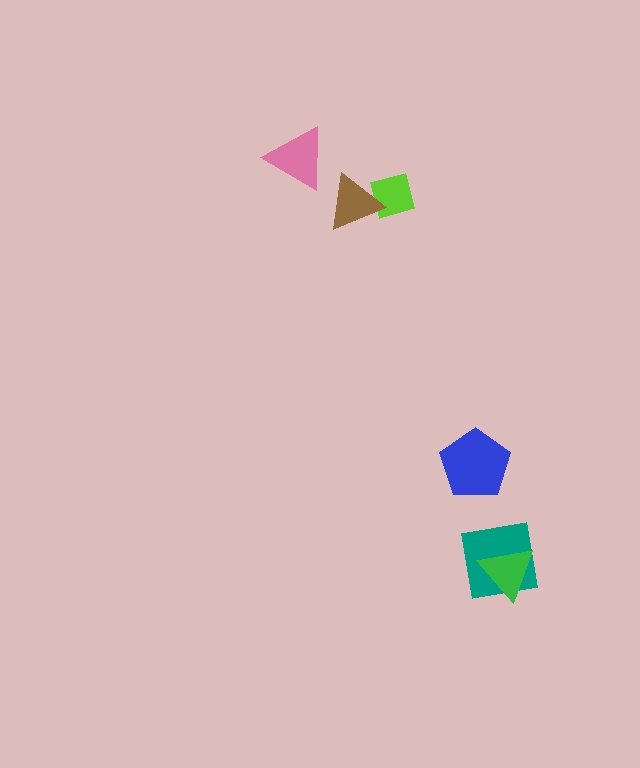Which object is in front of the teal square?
The green triangle is in front of the teal square.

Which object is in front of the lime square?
The brown triangle is in front of the lime square.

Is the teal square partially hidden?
Yes, it is partially covered by another shape.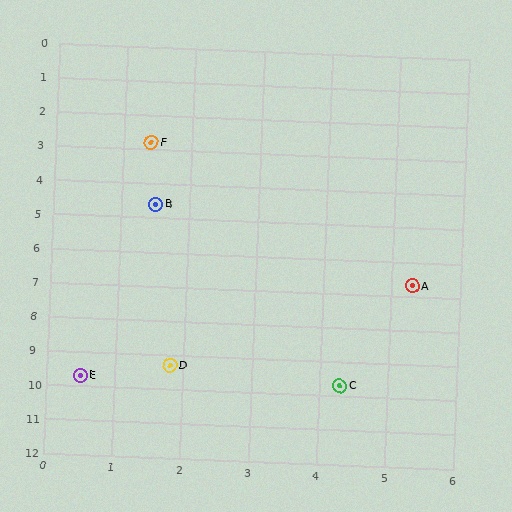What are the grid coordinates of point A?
Point A is at approximately (5.3, 6.7).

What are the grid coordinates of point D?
Point D is at approximately (1.8, 9.3).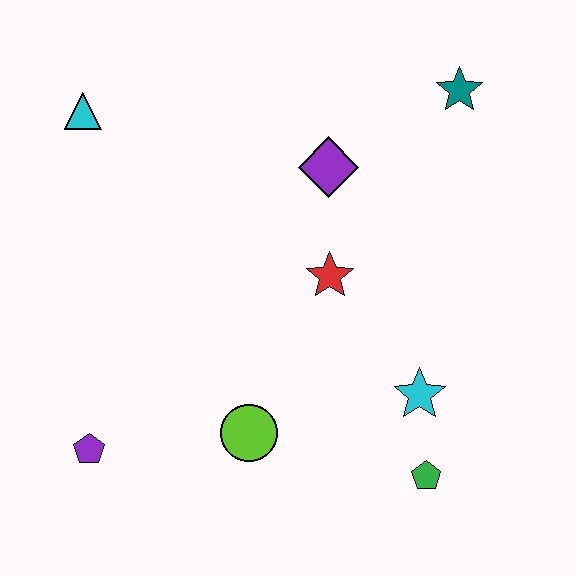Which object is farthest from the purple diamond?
The purple pentagon is farthest from the purple diamond.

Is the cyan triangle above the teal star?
No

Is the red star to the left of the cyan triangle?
No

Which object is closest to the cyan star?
The green pentagon is closest to the cyan star.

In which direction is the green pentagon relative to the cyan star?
The green pentagon is below the cyan star.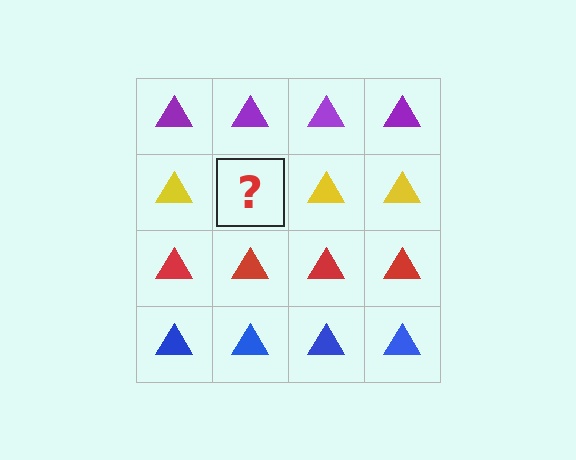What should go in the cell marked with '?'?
The missing cell should contain a yellow triangle.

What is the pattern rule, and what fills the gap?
The rule is that each row has a consistent color. The gap should be filled with a yellow triangle.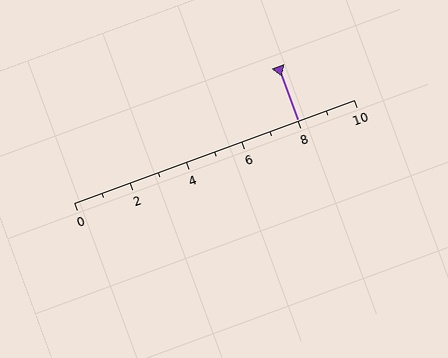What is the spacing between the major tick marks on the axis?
The major ticks are spaced 2 apart.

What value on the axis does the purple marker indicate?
The marker indicates approximately 8.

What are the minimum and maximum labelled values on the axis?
The axis runs from 0 to 10.